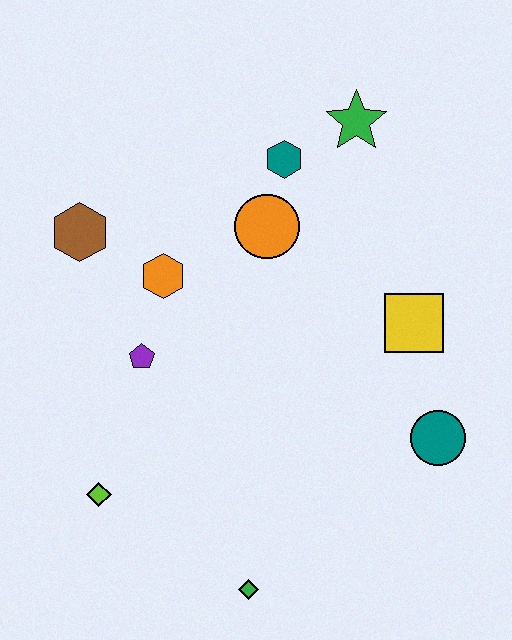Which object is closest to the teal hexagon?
The orange circle is closest to the teal hexagon.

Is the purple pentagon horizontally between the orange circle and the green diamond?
No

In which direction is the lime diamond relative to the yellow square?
The lime diamond is to the left of the yellow square.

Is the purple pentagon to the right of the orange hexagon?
No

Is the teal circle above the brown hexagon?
No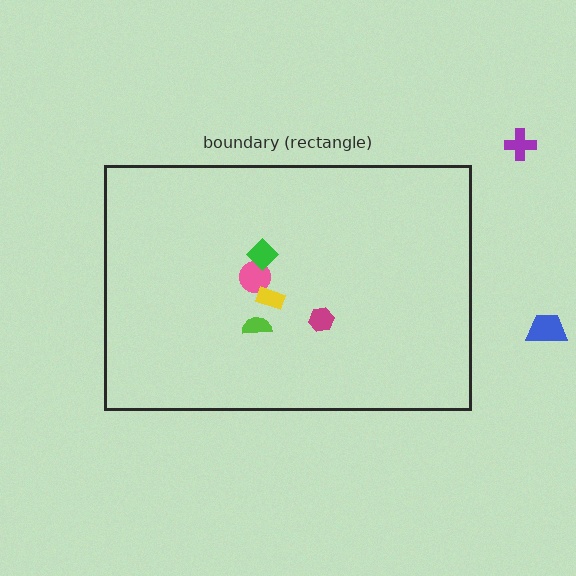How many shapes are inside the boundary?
5 inside, 2 outside.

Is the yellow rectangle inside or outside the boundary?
Inside.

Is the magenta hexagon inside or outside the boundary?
Inside.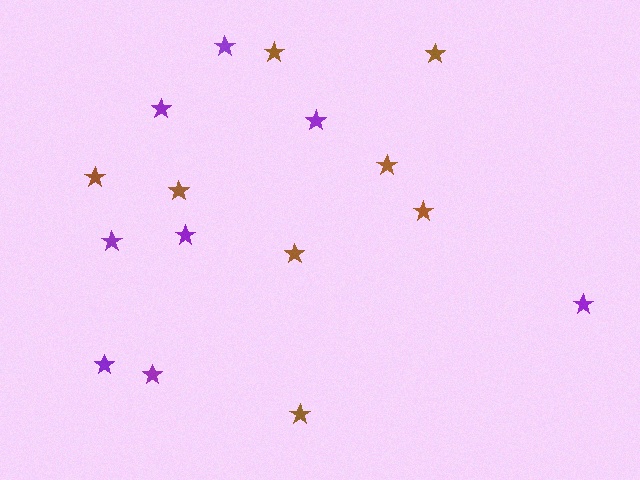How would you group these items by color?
There are 2 groups: one group of purple stars (8) and one group of brown stars (8).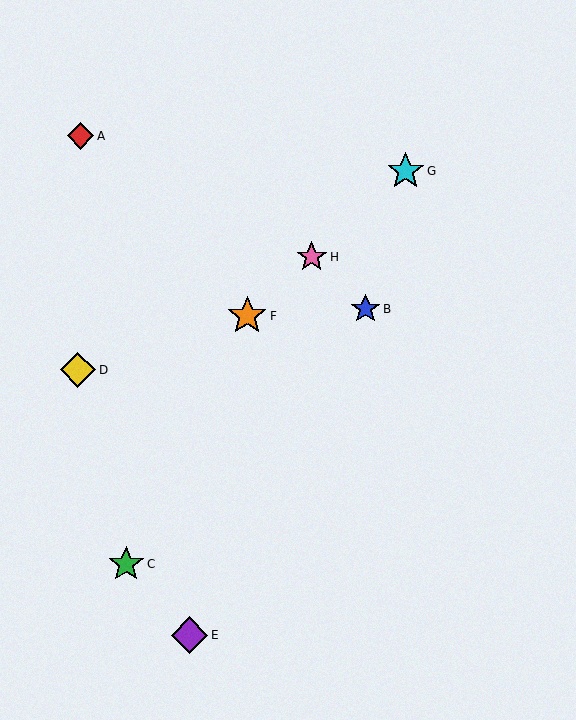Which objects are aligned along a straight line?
Objects F, G, H are aligned along a straight line.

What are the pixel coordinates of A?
Object A is at (80, 136).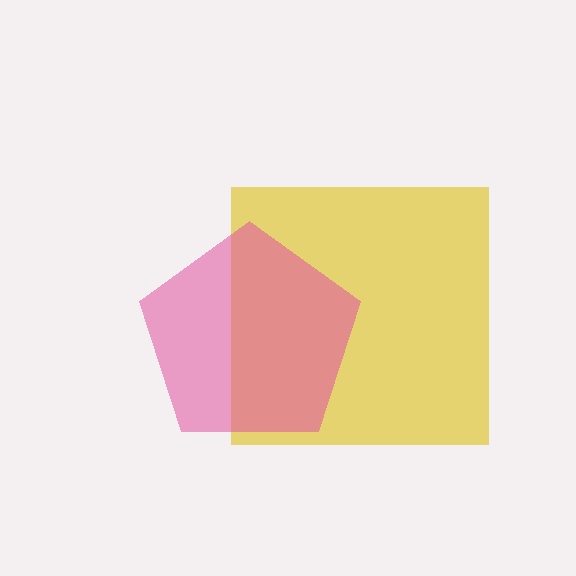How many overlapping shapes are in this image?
There are 2 overlapping shapes in the image.